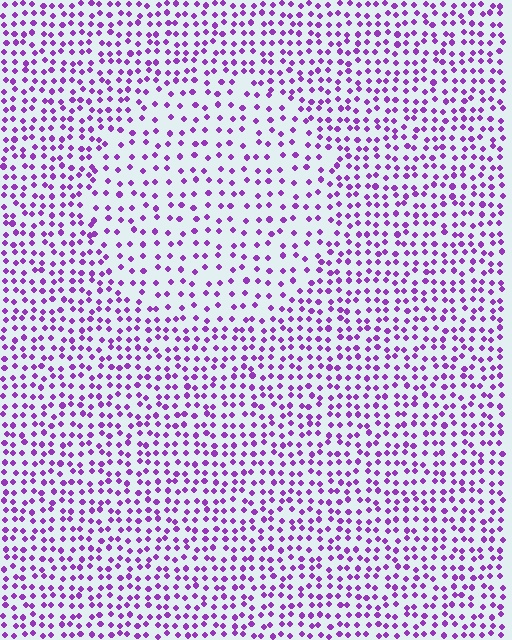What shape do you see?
I see a circle.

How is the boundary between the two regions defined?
The boundary is defined by a change in element density (approximately 1.7x ratio). All elements are the same color, size, and shape.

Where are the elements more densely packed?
The elements are more densely packed outside the circle boundary.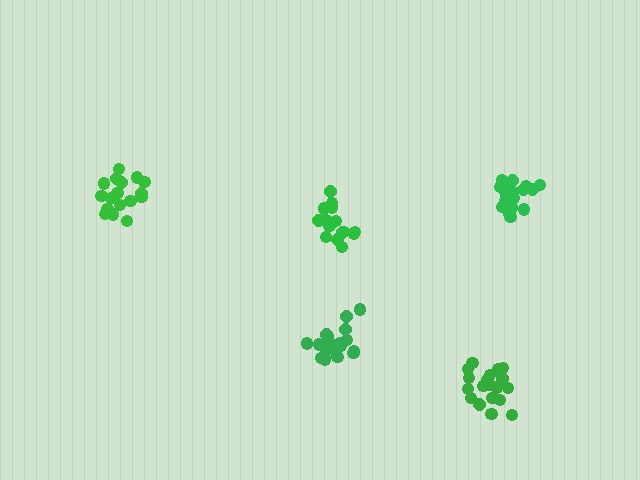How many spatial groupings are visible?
There are 5 spatial groupings.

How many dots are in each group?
Group 1: 15 dots, Group 2: 21 dots, Group 3: 21 dots, Group 4: 21 dots, Group 5: 17 dots (95 total).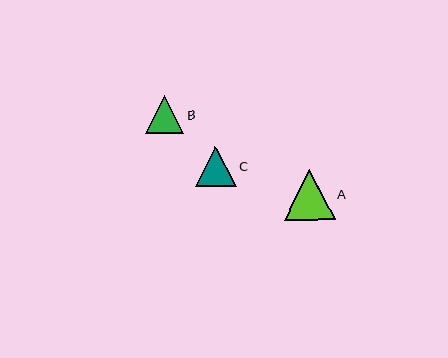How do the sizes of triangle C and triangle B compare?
Triangle C and triangle B are approximately the same size.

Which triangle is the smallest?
Triangle B is the smallest with a size of approximately 38 pixels.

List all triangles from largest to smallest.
From largest to smallest: A, C, B.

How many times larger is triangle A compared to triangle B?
Triangle A is approximately 1.3 times the size of triangle B.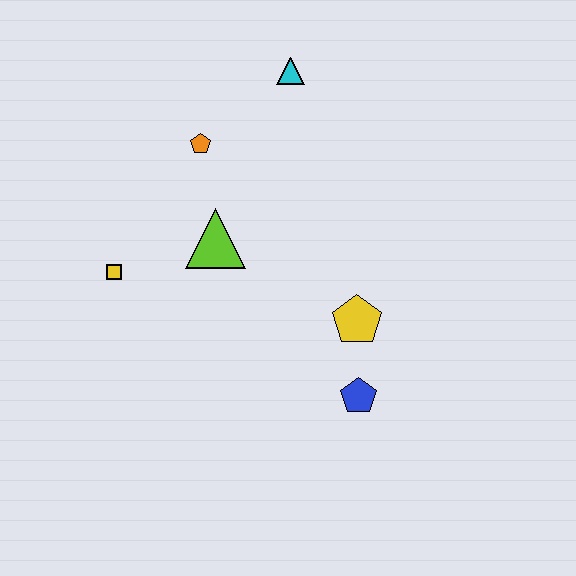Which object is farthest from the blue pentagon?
The cyan triangle is farthest from the blue pentagon.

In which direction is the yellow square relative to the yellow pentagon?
The yellow square is to the left of the yellow pentagon.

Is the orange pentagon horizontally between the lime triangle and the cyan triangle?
No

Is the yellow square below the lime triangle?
Yes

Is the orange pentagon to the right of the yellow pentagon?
No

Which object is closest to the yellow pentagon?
The blue pentagon is closest to the yellow pentagon.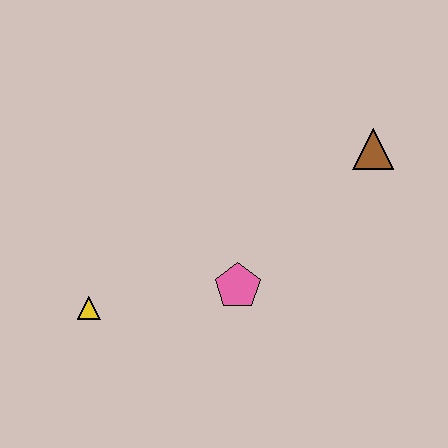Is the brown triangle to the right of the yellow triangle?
Yes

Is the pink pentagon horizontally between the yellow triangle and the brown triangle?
Yes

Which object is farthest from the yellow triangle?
The brown triangle is farthest from the yellow triangle.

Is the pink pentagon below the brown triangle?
Yes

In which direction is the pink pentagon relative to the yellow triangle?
The pink pentagon is to the right of the yellow triangle.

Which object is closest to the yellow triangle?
The pink pentagon is closest to the yellow triangle.